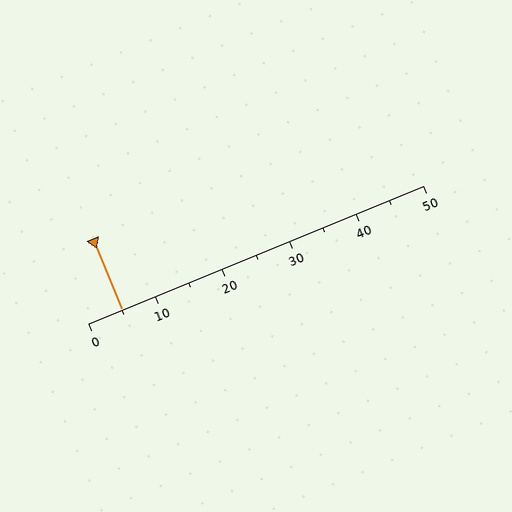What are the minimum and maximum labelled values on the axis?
The axis runs from 0 to 50.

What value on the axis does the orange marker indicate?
The marker indicates approximately 5.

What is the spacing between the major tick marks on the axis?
The major ticks are spaced 10 apart.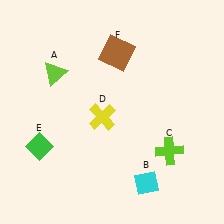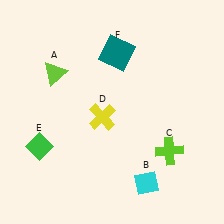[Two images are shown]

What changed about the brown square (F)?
In Image 1, F is brown. In Image 2, it changed to teal.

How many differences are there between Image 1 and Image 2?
There is 1 difference between the two images.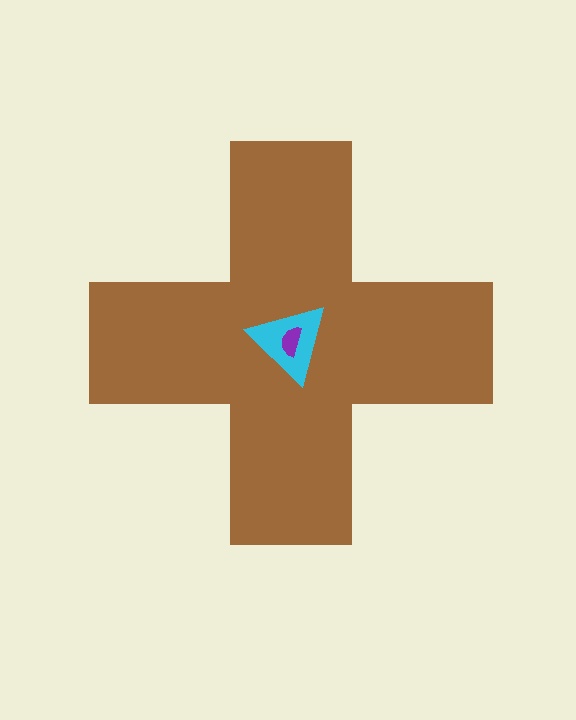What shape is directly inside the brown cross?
The cyan triangle.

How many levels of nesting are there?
3.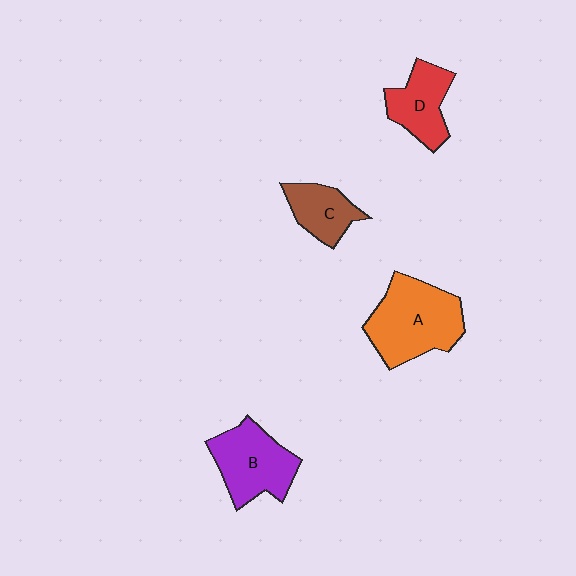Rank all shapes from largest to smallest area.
From largest to smallest: A (orange), B (purple), D (red), C (brown).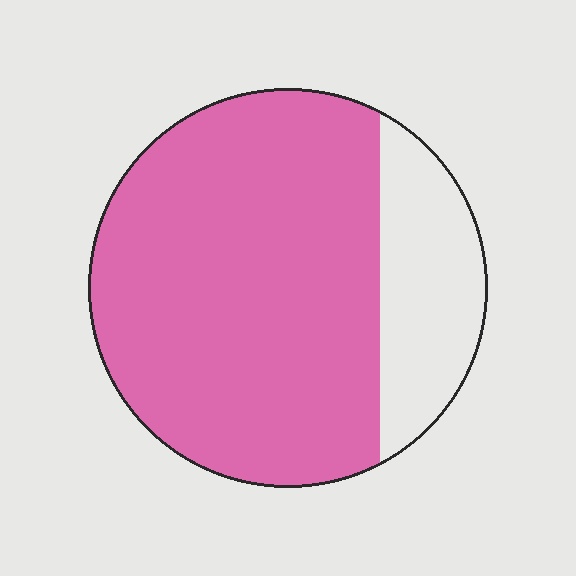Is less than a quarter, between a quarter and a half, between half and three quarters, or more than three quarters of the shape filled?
More than three quarters.